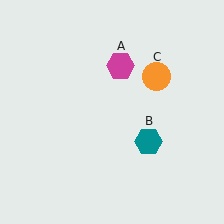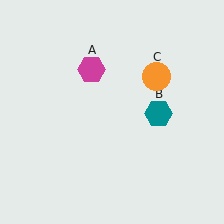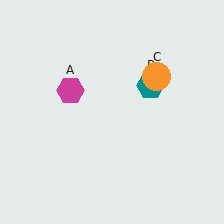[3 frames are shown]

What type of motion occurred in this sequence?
The magenta hexagon (object A), teal hexagon (object B) rotated counterclockwise around the center of the scene.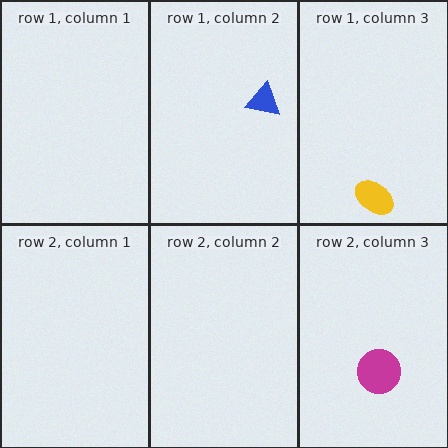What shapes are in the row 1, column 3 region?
The yellow ellipse.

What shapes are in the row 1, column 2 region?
The blue triangle.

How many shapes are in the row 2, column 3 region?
1.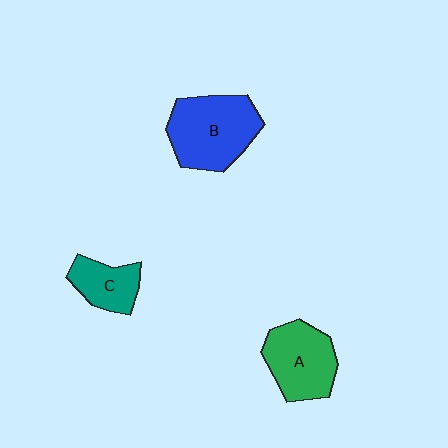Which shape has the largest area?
Shape B (blue).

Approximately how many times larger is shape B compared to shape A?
Approximately 1.2 times.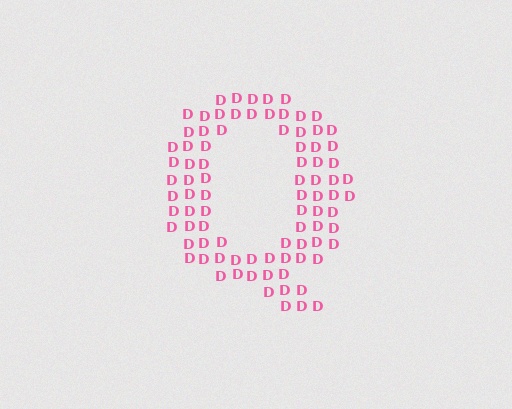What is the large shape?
The large shape is the letter Q.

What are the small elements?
The small elements are letter D's.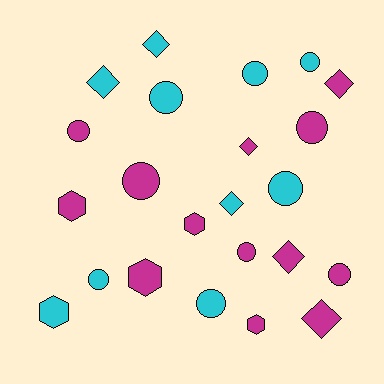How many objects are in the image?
There are 23 objects.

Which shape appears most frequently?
Circle, with 11 objects.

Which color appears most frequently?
Magenta, with 13 objects.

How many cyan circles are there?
There are 6 cyan circles.